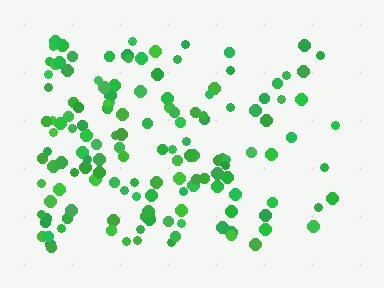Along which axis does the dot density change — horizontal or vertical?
Horizontal.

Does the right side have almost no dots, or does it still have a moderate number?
Still a moderate number, just noticeably fewer than the left.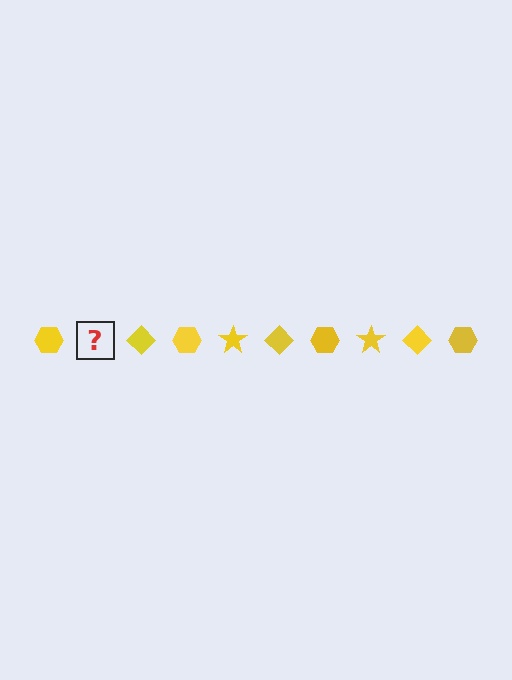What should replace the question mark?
The question mark should be replaced with a yellow star.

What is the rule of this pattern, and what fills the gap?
The rule is that the pattern cycles through hexagon, star, diamond shapes in yellow. The gap should be filled with a yellow star.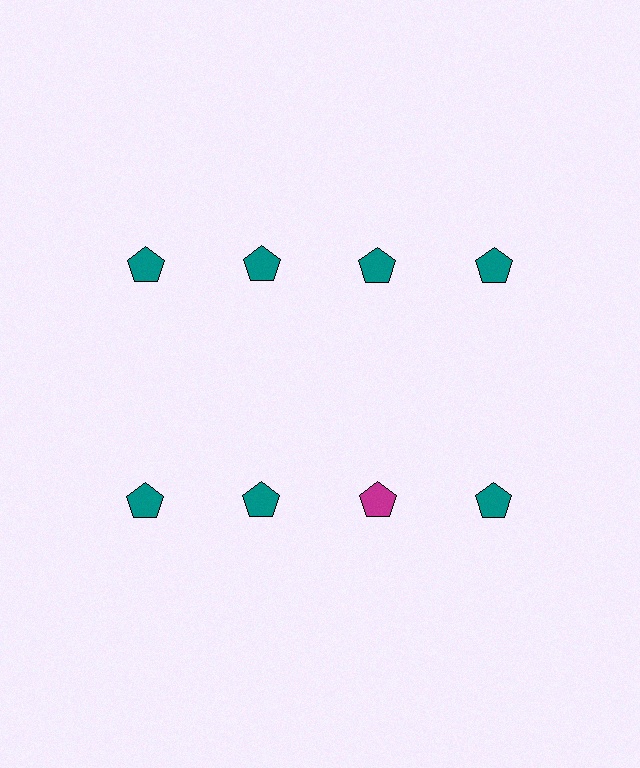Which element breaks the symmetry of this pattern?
The magenta pentagon in the second row, center column breaks the symmetry. All other shapes are teal pentagons.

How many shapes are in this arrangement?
There are 8 shapes arranged in a grid pattern.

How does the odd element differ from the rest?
It has a different color: magenta instead of teal.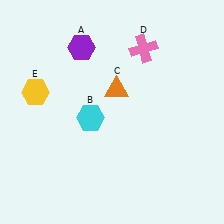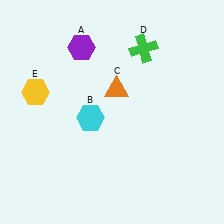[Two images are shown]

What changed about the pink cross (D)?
In Image 1, D is pink. In Image 2, it changed to green.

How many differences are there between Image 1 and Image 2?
There is 1 difference between the two images.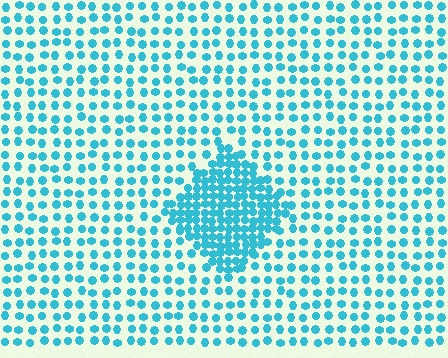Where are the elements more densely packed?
The elements are more densely packed inside the diamond boundary.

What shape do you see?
I see a diamond.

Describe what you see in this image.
The image contains small cyan elements arranged at two different densities. A diamond-shaped region is visible where the elements are more densely packed than the surrounding area.